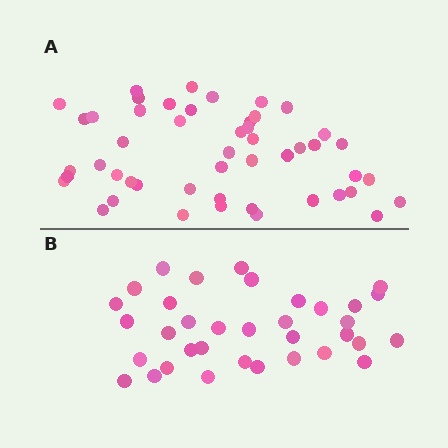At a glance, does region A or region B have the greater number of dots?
Region A (the top region) has more dots.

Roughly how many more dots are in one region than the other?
Region A has approximately 15 more dots than region B.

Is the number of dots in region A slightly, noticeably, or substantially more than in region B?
Region A has noticeably more, but not dramatically so. The ratio is roughly 1.4 to 1.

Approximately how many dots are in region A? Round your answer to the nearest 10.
About 50 dots. (The exact count is 49, which rounds to 50.)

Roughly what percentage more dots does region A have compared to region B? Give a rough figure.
About 40% more.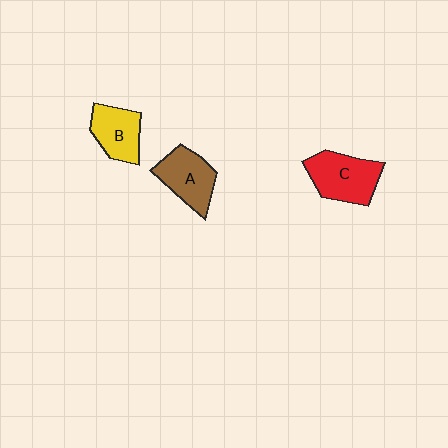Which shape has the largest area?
Shape C (red).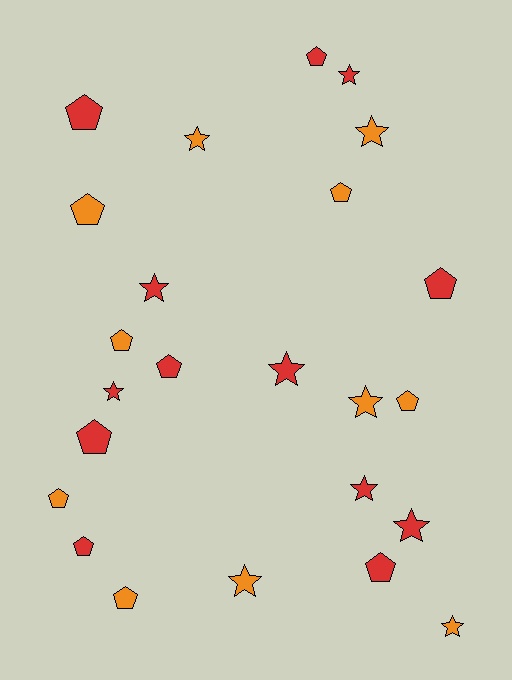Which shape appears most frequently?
Pentagon, with 13 objects.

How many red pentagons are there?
There are 7 red pentagons.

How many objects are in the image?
There are 24 objects.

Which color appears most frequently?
Red, with 13 objects.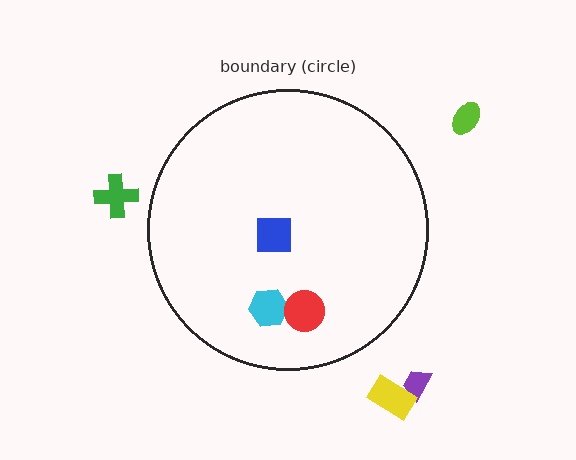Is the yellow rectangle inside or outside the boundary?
Outside.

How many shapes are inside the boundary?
3 inside, 4 outside.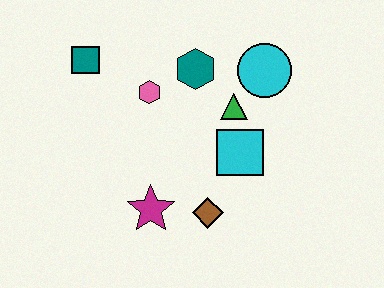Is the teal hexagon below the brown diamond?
No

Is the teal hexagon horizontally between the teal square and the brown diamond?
Yes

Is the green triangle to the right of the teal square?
Yes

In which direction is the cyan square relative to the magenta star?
The cyan square is to the right of the magenta star.